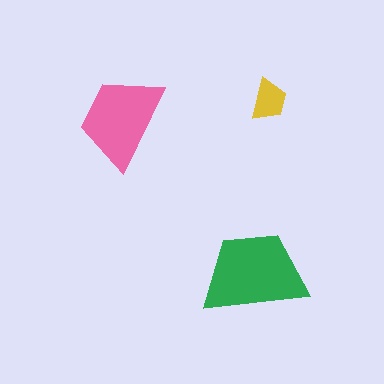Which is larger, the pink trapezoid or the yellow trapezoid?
The pink one.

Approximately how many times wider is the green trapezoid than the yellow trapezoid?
About 2.5 times wider.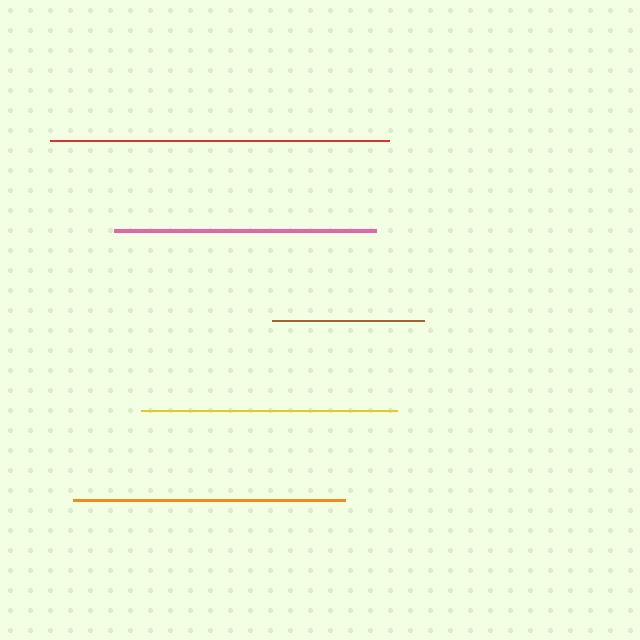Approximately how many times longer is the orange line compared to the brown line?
The orange line is approximately 1.8 times the length of the brown line.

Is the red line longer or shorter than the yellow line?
The red line is longer than the yellow line.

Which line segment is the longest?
The red line is the longest at approximately 339 pixels.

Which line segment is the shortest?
The brown line is the shortest at approximately 153 pixels.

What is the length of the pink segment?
The pink segment is approximately 262 pixels long.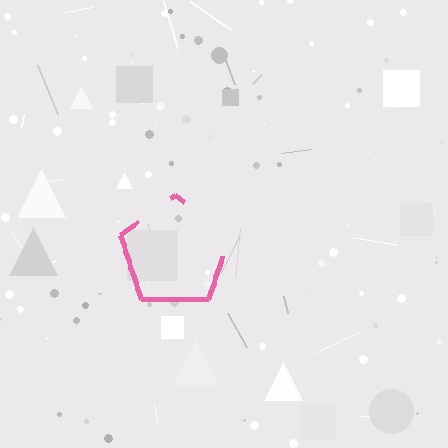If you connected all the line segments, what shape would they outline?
They would outline a pentagon.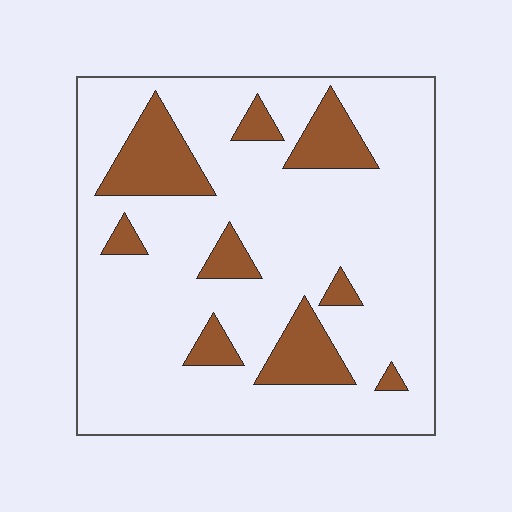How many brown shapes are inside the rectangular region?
9.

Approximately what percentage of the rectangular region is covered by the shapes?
Approximately 20%.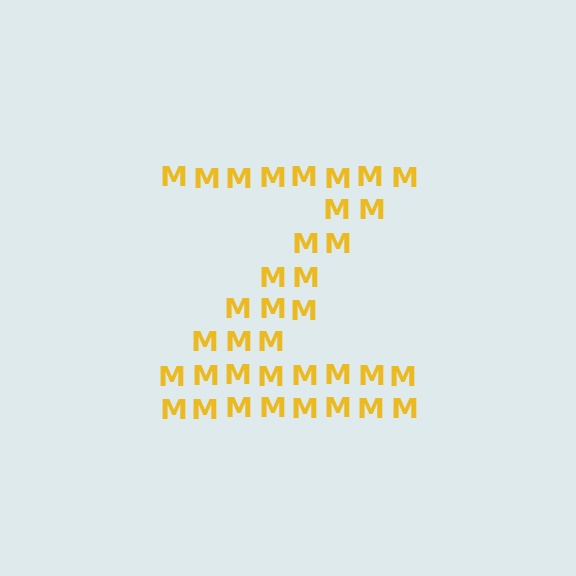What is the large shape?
The large shape is the letter Z.